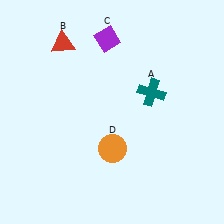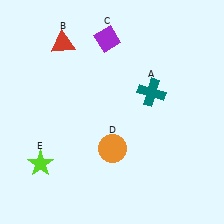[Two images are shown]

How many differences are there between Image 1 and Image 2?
There is 1 difference between the two images.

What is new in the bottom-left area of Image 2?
A lime star (E) was added in the bottom-left area of Image 2.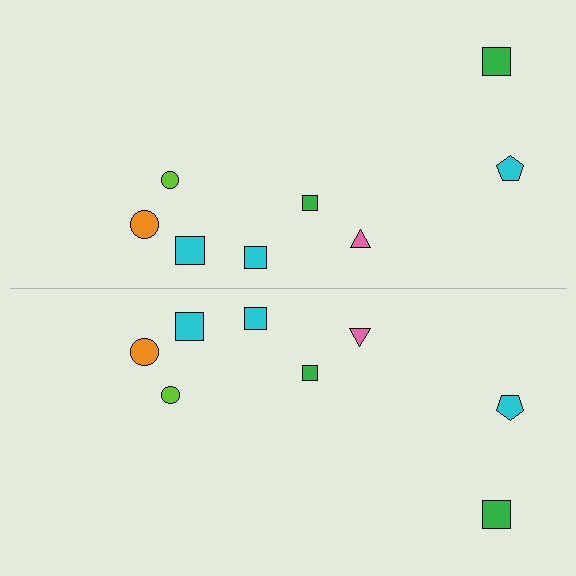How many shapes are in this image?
There are 16 shapes in this image.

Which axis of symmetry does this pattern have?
The pattern has a horizontal axis of symmetry running through the center of the image.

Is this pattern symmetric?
Yes, this pattern has bilateral (reflection) symmetry.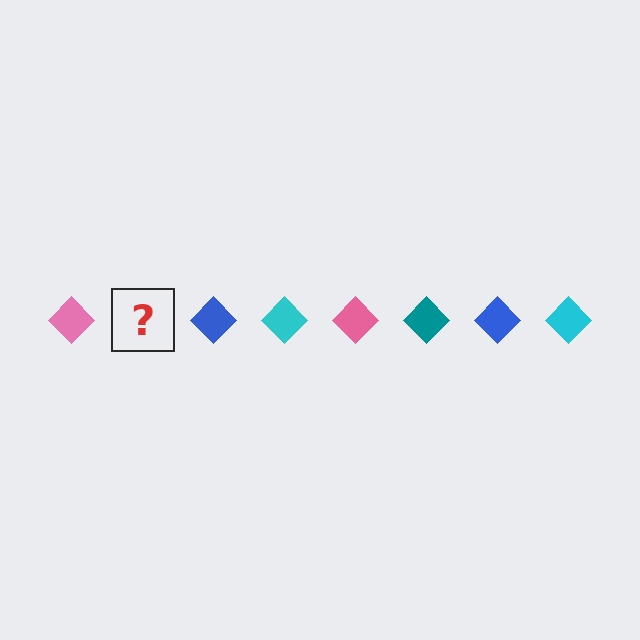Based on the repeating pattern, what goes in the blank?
The blank should be a teal diamond.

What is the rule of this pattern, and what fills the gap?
The rule is that the pattern cycles through pink, teal, blue, cyan diamonds. The gap should be filled with a teal diamond.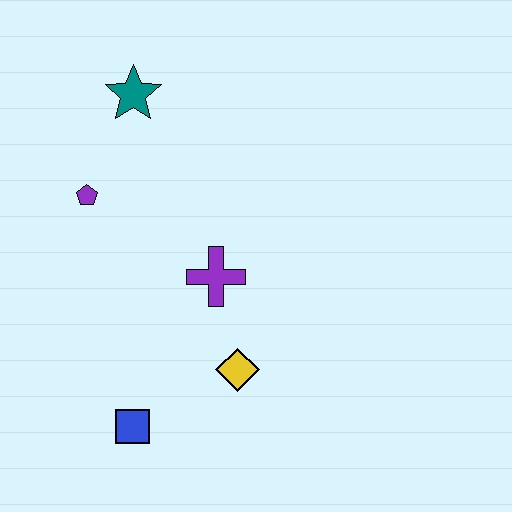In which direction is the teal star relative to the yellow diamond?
The teal star is above the yellow diamond.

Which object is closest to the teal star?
The purple pentagon is closest to the teal star.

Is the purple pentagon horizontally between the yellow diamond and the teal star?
No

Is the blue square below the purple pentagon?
Yes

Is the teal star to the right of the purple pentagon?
Yes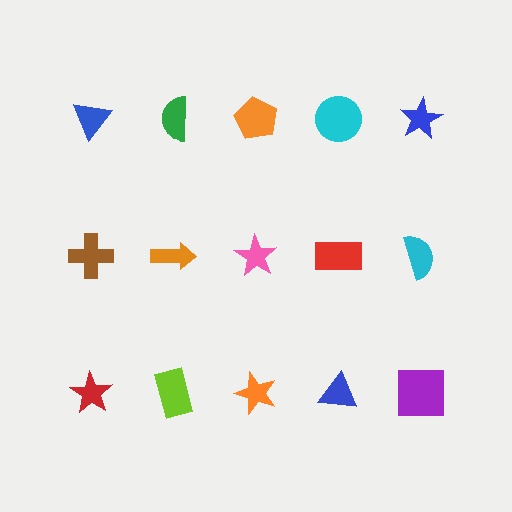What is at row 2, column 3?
A pink star.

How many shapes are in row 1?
5 shapes.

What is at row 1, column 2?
A green semicircle.